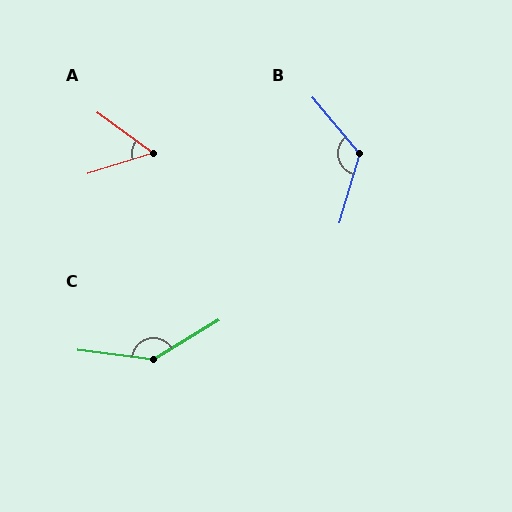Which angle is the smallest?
A, at approximately 53 degrees.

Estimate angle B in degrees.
Approximately 124 degrees.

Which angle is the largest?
C, at approximately 142 degrees.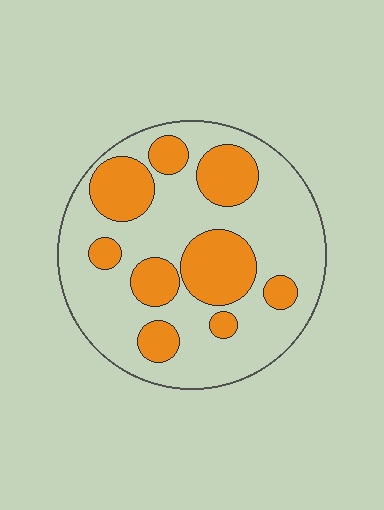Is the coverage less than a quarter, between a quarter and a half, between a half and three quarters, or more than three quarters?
Between a quarter and a half.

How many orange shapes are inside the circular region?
9.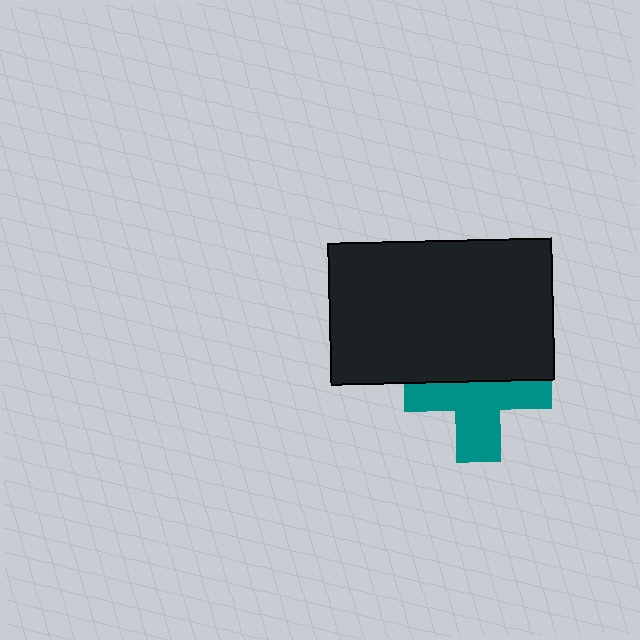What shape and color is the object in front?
The object in front is a black rectangle.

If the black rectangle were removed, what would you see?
You would see the complete teal cross.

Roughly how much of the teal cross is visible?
About half of it is visible (roughly 58%).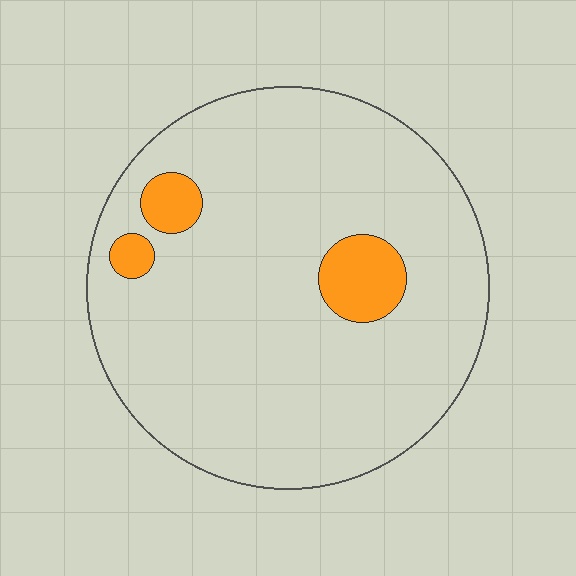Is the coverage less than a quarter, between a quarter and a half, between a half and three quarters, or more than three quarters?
Less than a quarter.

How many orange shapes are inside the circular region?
3.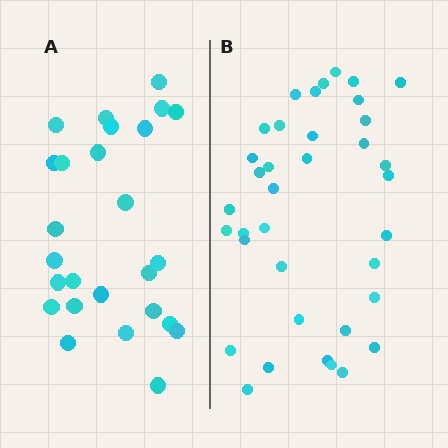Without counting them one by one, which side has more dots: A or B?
Region B (the right region) has more dots.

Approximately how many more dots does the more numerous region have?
Region B has roughly 12 or so more dots than region A.